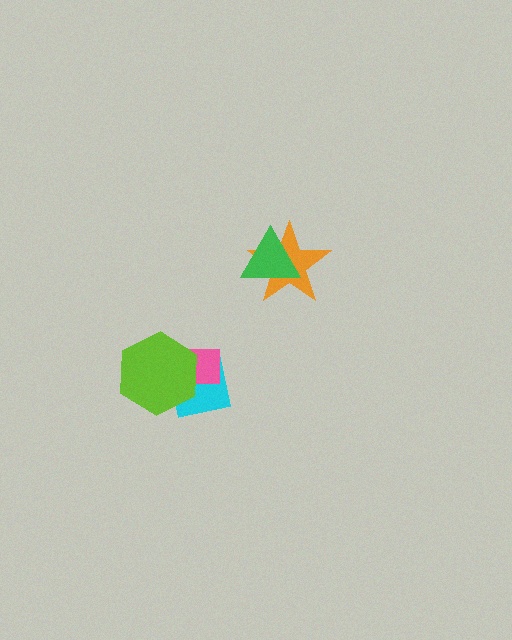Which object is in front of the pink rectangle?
The lime hexagon is in front of the pink rectangle.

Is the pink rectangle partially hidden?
Yes, it is partially covered by another shape.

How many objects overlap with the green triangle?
1 object overlaps with the green triangle.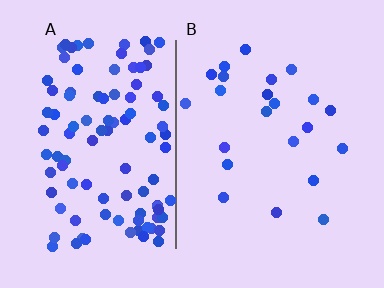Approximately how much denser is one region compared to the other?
Approximately 4.6× — region A over region B.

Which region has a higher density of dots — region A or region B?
A (the left).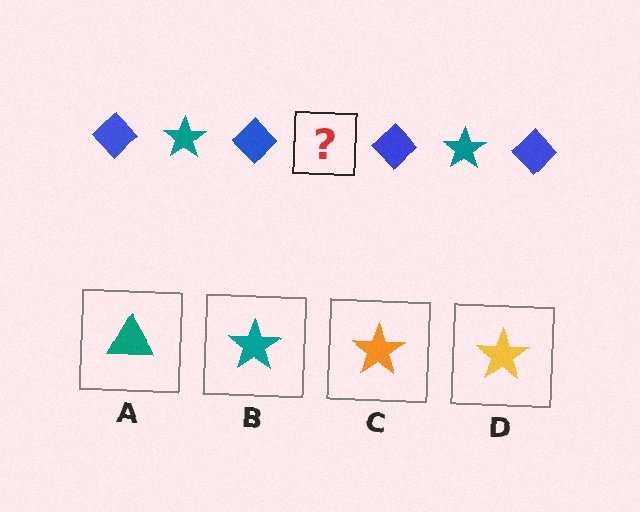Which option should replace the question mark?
Option B.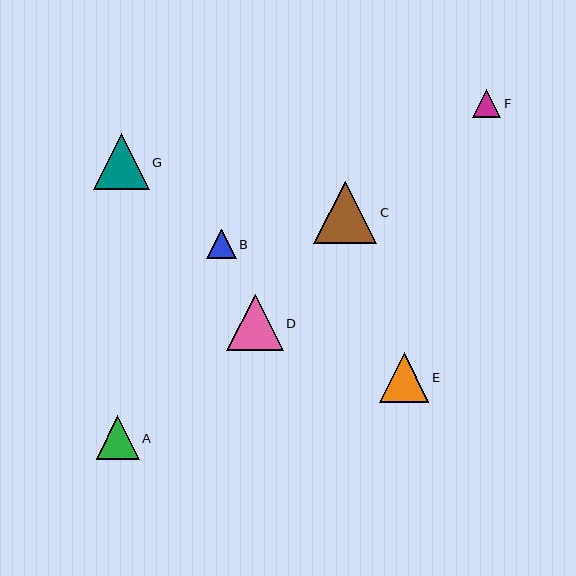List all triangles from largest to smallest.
From largest to smallest: C, D, G, E, A, B, F.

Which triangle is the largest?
Triangle C is the largest with a size of approximately 63 pixels.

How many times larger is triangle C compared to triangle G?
Triangle C is approximately 1.1 times the size of triangle G.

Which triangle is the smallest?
Triangle F is the smallest with a size of approximately 28 pixels.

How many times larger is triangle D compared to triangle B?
Triangle D is approximately 1.9 times the size of triangle B.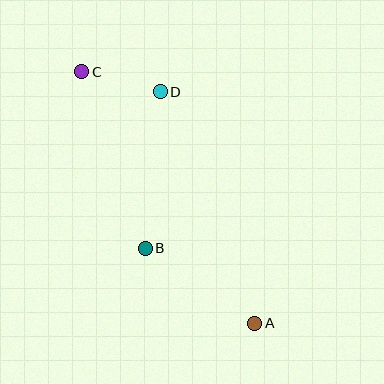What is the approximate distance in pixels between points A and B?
The distance between A and B is approximately 133 pixels.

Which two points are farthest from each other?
Points A and C are farthest from each other.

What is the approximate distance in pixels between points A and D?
The distance between A and D is approximately 250 pixels.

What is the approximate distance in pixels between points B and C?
The distance between B and C is approximately 187 pixels.